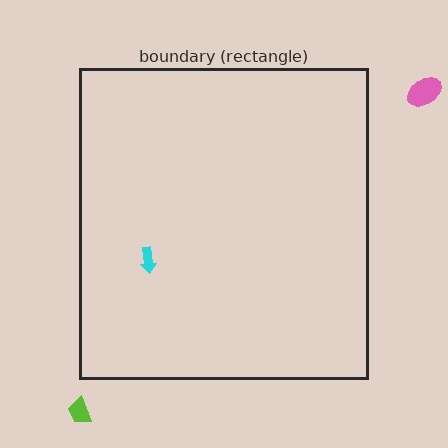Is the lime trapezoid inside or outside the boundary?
Outside.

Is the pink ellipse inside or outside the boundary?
Outside.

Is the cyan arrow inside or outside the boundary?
Inside.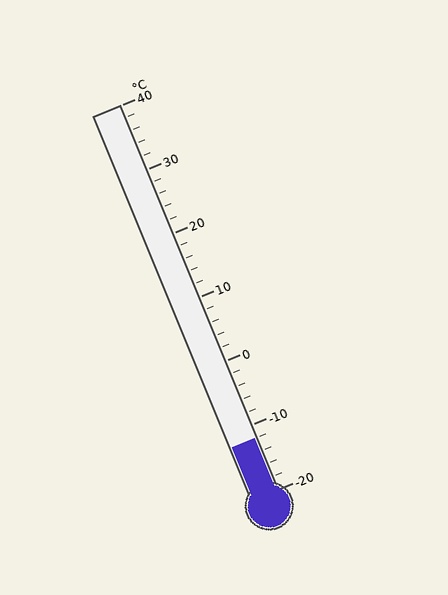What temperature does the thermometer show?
The thermometer shows approximately -12°C.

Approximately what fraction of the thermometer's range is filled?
The thermometer is filled to approximately 15% of its range.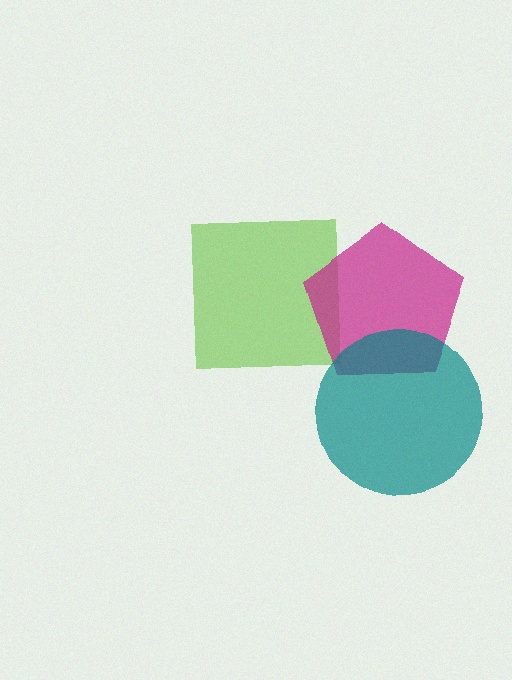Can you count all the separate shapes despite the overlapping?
Yes, there are 3 separate shapes.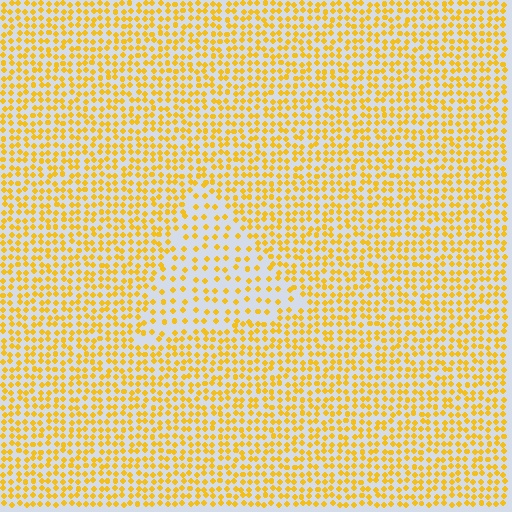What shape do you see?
I see a triangle.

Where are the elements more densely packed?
The elements are more densely packed outside the triangle boundary.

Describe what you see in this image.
The image contains small yellow elements arranged at two different densities. A triangle-shaped region is visible where the elements are less densely packed than the surrounding area.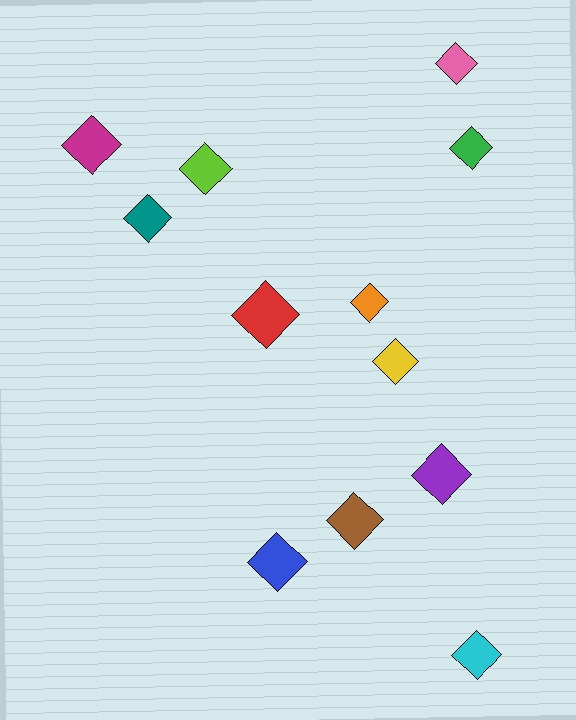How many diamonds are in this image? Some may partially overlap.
There are 12 diamonds.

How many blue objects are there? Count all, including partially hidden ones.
There is 1 blue object.